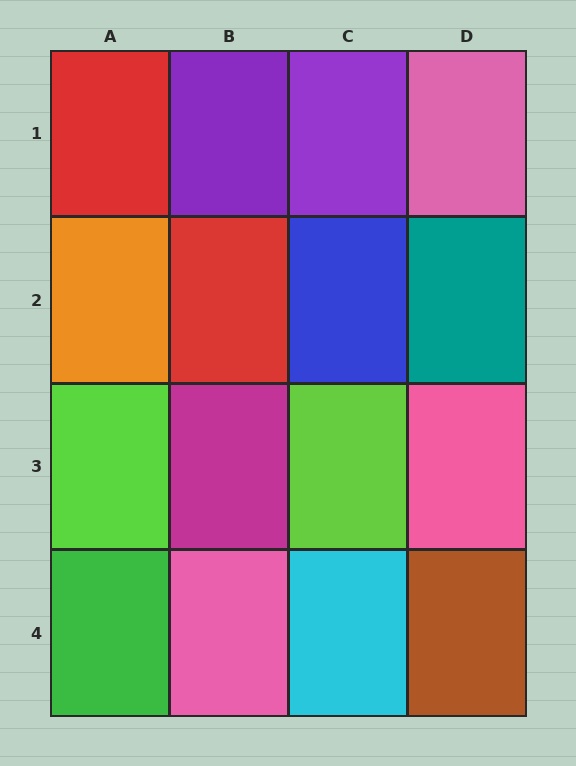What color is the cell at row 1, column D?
Pink.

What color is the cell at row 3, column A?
Lime.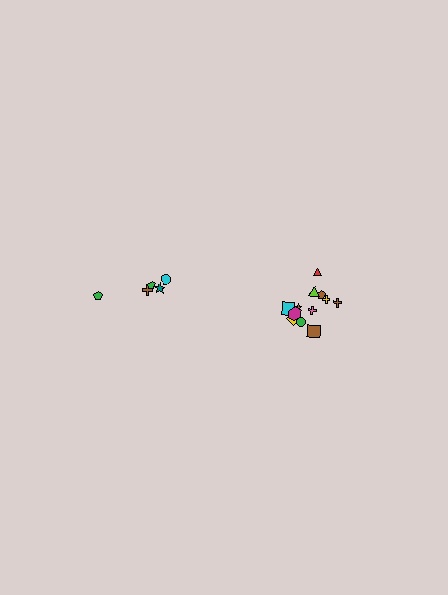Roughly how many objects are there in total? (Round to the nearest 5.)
Roughly 15 objects in total.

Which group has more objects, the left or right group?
The right group.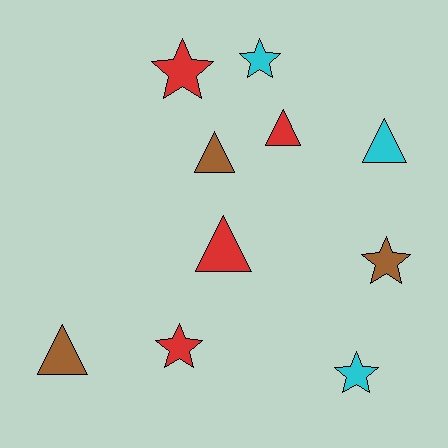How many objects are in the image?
There are 10 objects.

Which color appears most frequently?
Red, with 4 objects.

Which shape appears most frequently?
Triangle, with 5 objects.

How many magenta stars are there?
There are no magenta stars.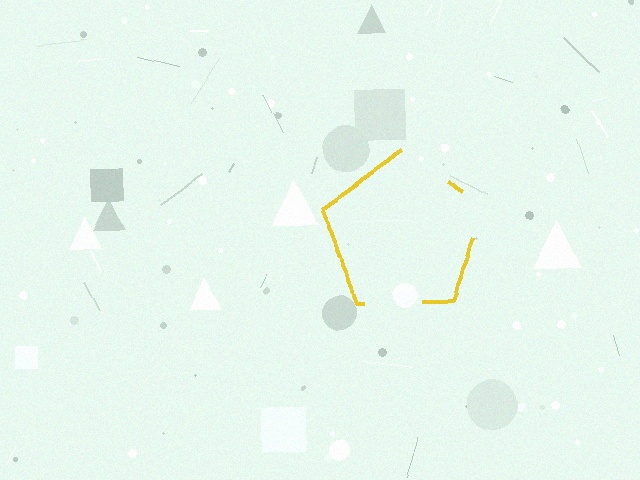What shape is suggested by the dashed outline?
The dashed outline suggests a pentagon.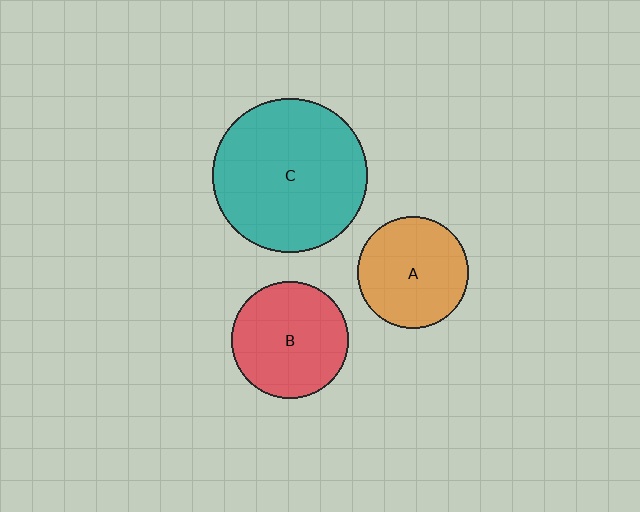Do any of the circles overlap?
No, none of the circles overlap.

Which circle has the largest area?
Circle C (teal).